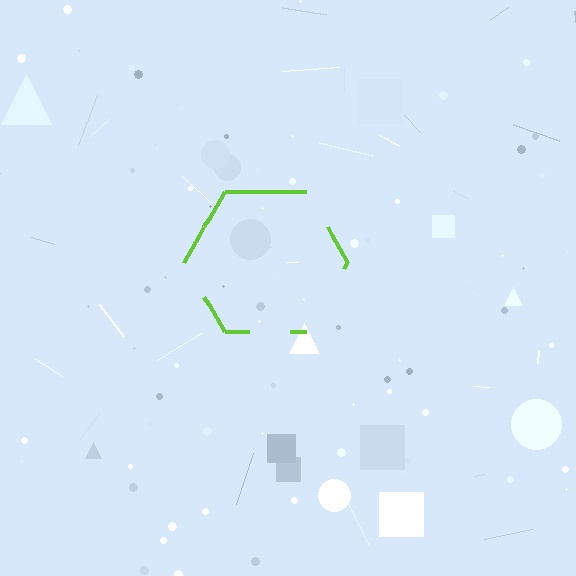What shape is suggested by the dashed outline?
The dashed outline suggests a hexagon.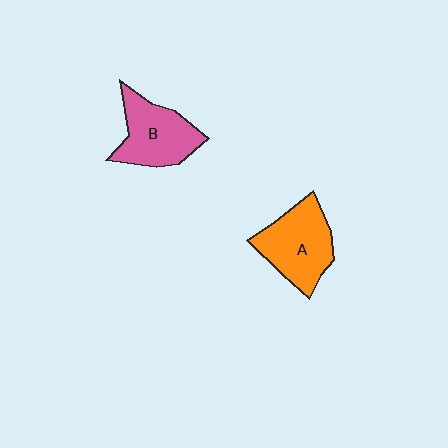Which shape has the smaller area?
Shape B (pink).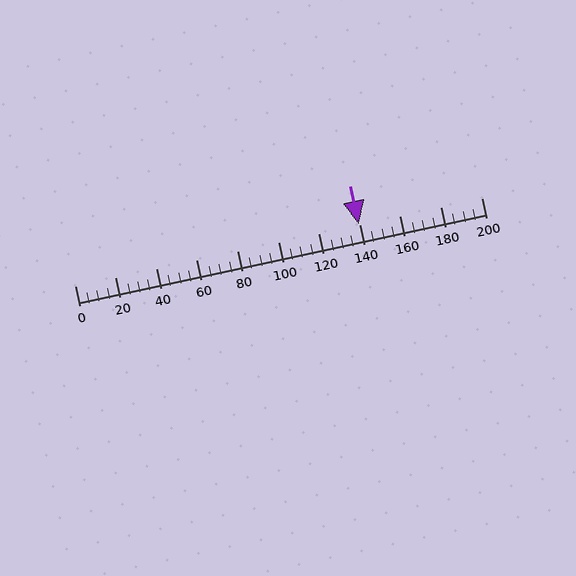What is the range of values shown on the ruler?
The ruler shows values from 0 to 200.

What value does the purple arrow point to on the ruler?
The purple arrow points to approximately 140.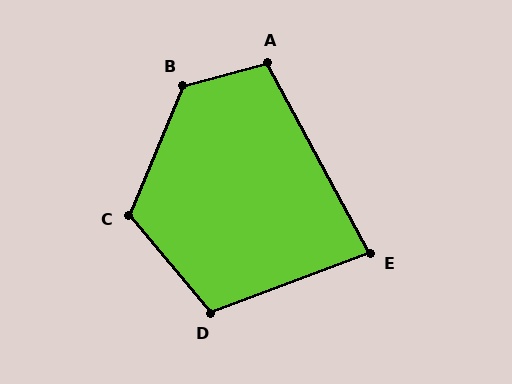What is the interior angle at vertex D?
Approximately 109 degrees (obtuse).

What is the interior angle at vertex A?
Approximately 104 degrees (obtuse).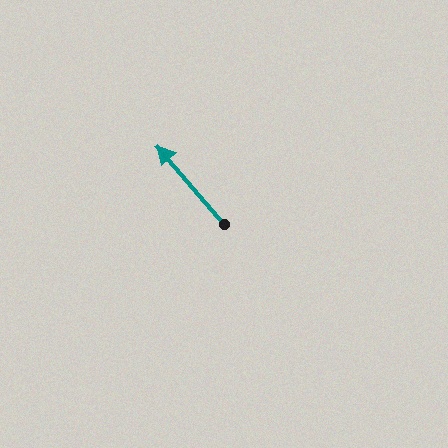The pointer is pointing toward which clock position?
Roughly 11 o'clock.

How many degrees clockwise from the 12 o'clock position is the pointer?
Approximately 320 degrees.